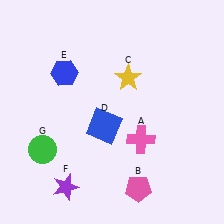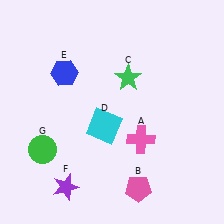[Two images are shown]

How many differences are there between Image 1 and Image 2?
There are 2 differences between the two images.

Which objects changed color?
C changed from yellow to green. D changed from blue to cyan.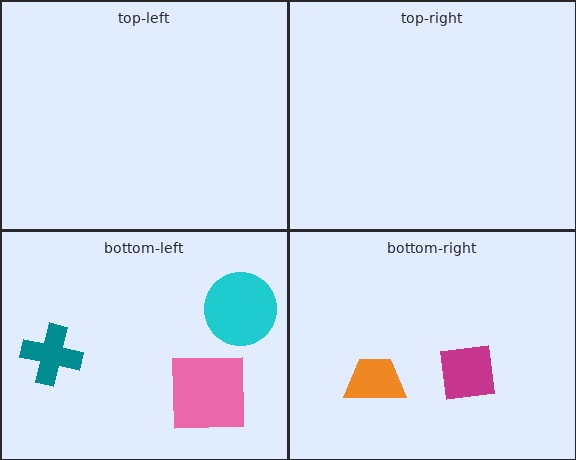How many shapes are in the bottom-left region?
3.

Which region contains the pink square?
The bottom-left region.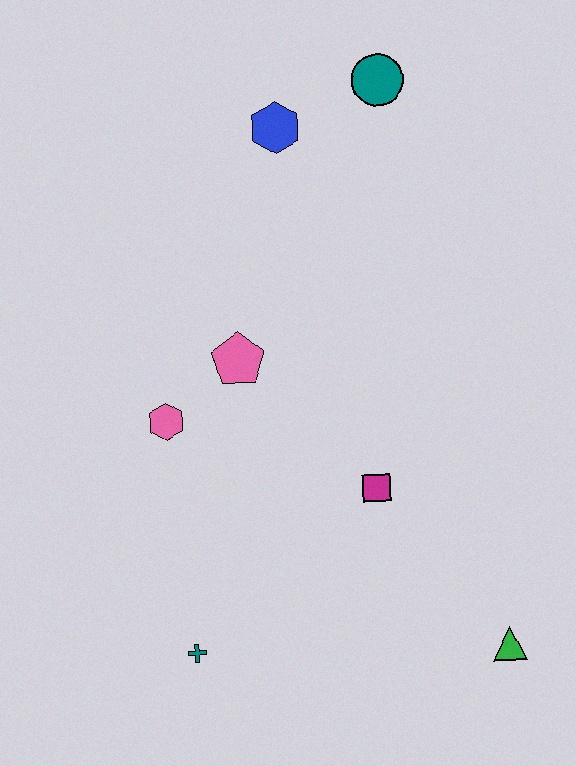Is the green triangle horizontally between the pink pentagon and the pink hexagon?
No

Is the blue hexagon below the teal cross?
No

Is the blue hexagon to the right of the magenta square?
No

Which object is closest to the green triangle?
The magenta square is closest to the green triangle.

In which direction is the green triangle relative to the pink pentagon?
The green triangle is below the pink pentagon.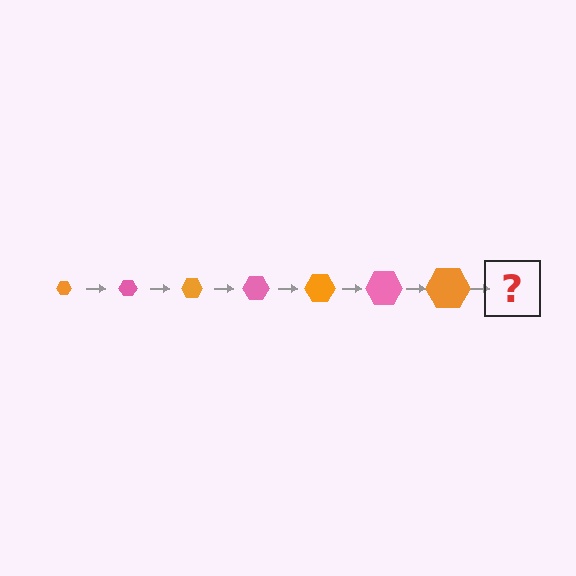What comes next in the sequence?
The next element should be a pink hexagon, larger than the previous one.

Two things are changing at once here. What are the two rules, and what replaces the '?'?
The two rules are that the hexagon grows larger each step and the color cycles through orange and pink. The '?' should be a pink hexagon, larger than the previous one.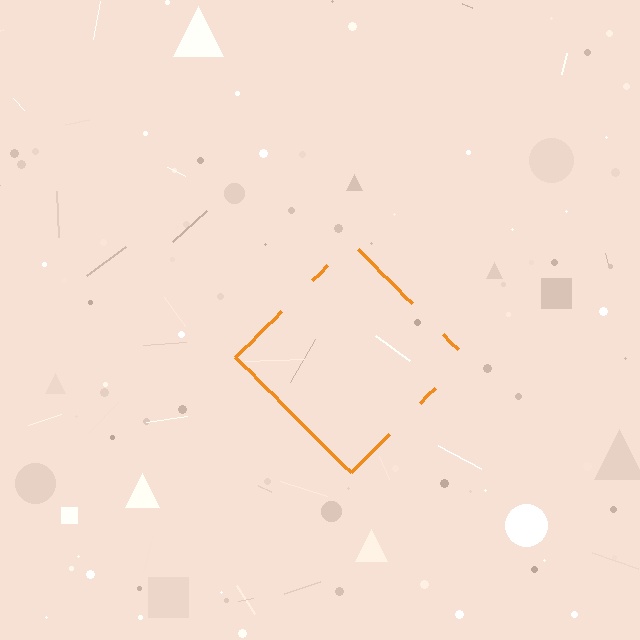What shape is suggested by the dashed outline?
The dashed outline suggests a diamond.